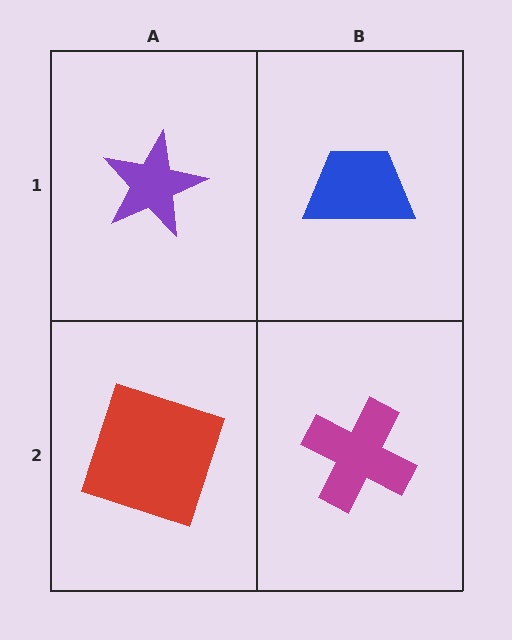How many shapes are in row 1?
2 shapes.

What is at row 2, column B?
A magenta cross.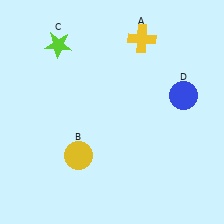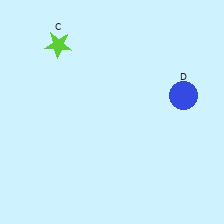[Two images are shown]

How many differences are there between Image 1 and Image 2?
There are 2 differences between the two images.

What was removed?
The yellow circle (B), the yellow cross (A) were removed in Image 2.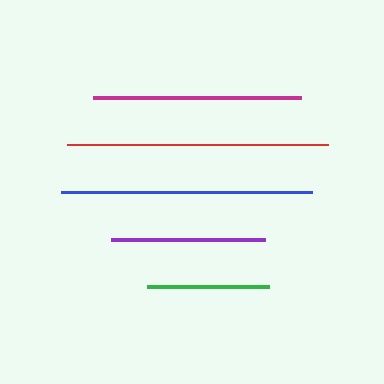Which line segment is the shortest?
The green line is the shortest at approximately 122 pixels.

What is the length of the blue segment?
The blue segment is approximately 251 pixels long.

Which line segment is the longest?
The red line is the longest at approximately 262 pixels.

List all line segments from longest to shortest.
From longest to shortest: red, blue, magenta, purple, green.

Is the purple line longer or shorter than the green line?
The purple line is longer than the green line.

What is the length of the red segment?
The red segment is approximately 262 pixels long.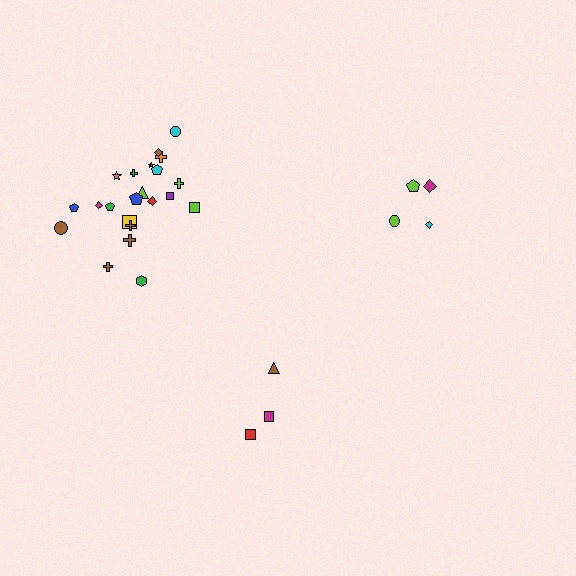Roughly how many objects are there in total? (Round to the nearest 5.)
Roughly 30 objects in total.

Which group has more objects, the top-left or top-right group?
The top-left group.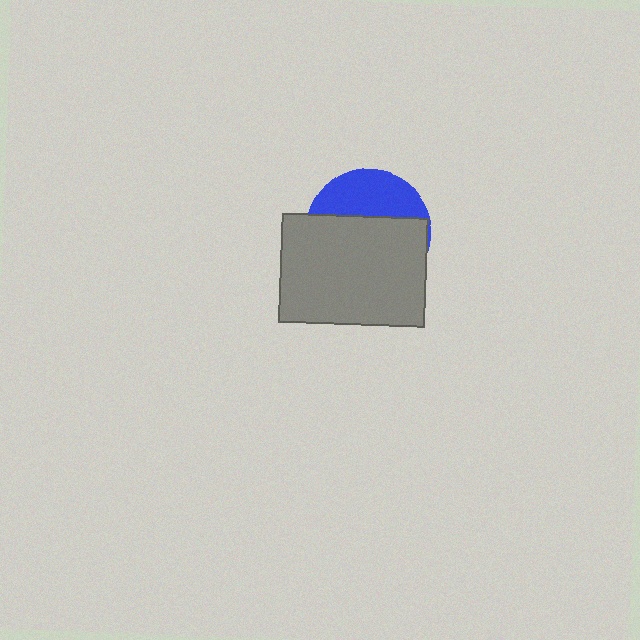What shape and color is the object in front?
The object in front is a gray rectangle.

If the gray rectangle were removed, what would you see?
You would see the complete blue circle.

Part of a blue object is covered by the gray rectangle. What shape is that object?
It is a circle.